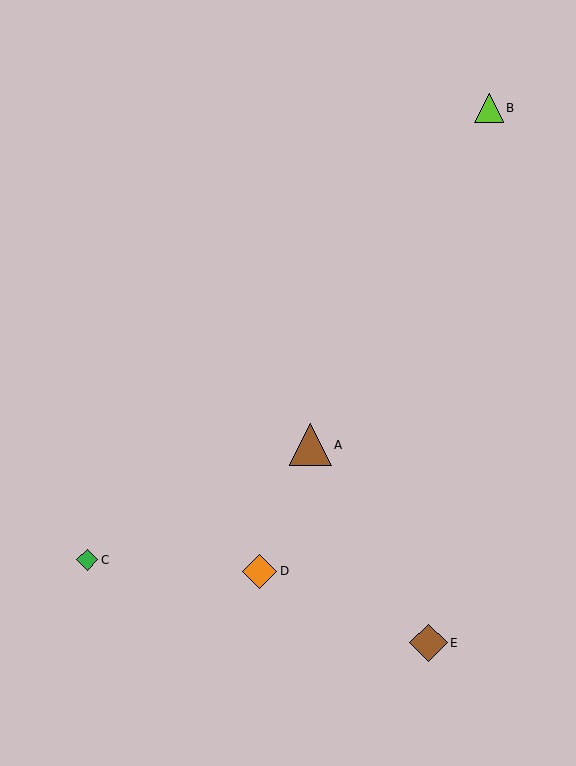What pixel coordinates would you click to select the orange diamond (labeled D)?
Click at (259, 571) to select the orange diamond D.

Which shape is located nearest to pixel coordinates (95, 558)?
The green diamond (labeled C) at (87, 560) is nearest to that location.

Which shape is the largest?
The brown triangle (labeled A) is the largest.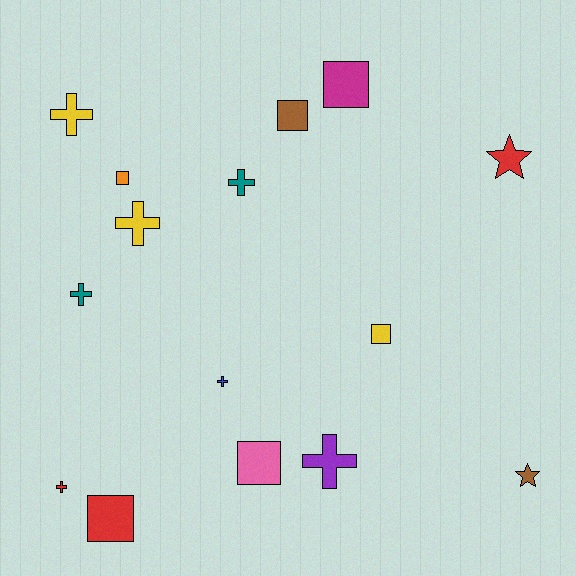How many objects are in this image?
There are 15 objects.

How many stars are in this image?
There are 2 stars.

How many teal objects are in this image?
There are 2 teal objects.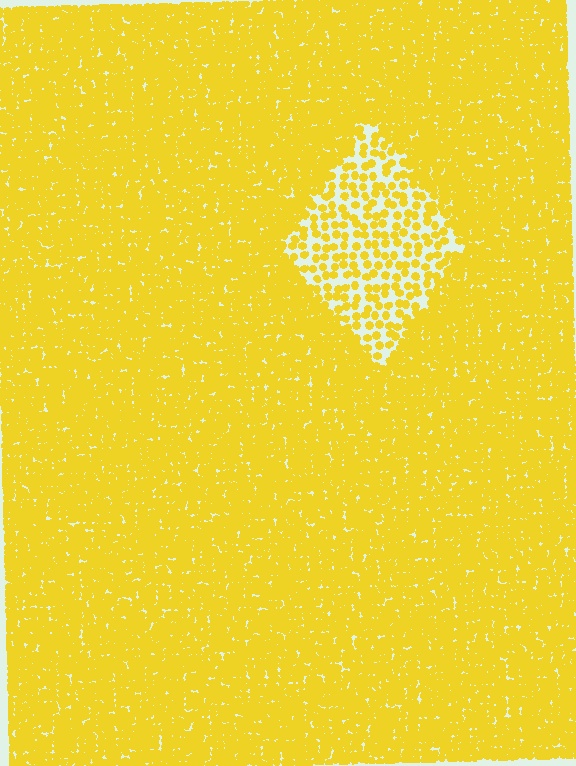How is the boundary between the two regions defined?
The boundary is defined by a change in element density (approximately 2.6x ratio). All elements are the same color, size, and shape.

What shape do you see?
I see a diamond.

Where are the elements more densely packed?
The elements are more densely packed outside the diamond boundary.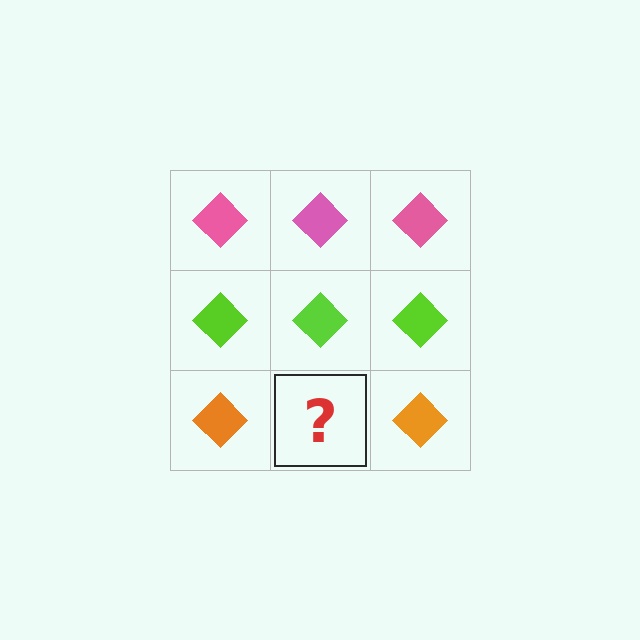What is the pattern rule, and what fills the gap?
The rule is that each row has a consistent color. The gap should be filled with an orange diamond.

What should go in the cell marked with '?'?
The missing cell should contain an orange diamond.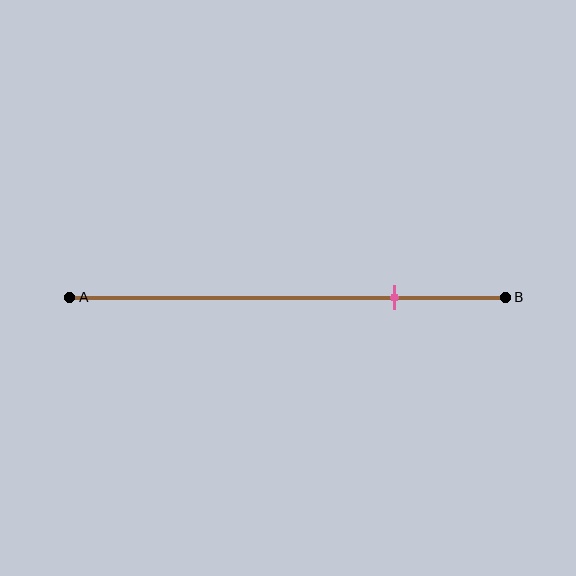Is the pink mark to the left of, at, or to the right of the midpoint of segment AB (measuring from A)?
The pink mark is to the right of the midpoint of segment AB.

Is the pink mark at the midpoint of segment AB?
No, the mark is at about 75% from A, not at the 50% midpoint.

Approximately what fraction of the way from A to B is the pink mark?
The pink mark is approximately 75% of the way from A to B.